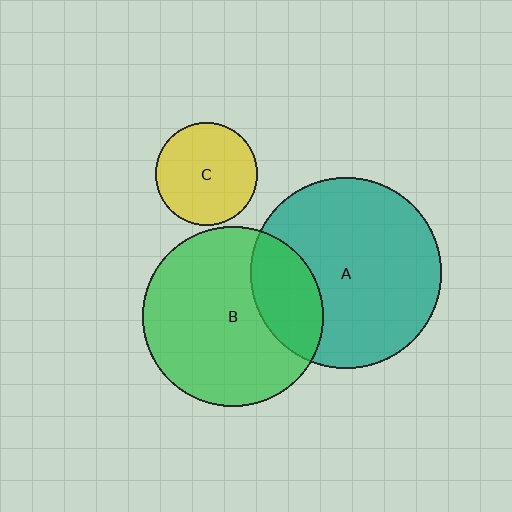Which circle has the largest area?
Circle A (teal).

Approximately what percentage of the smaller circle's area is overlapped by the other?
Approximately 25%.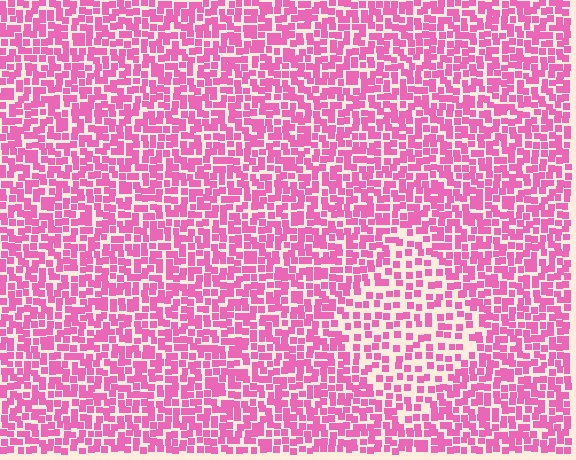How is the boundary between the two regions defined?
The boundary is defined by a change in element density (approximately 1.8x ratio). All elements are the same color, size, and shape.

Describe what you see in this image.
The image contains small pink elements arranged at two different densities. A diamond-shaped region is visible where the elements are less densely packed than the surrounding area.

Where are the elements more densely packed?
The elements are more densely packed outside the diamond boundary.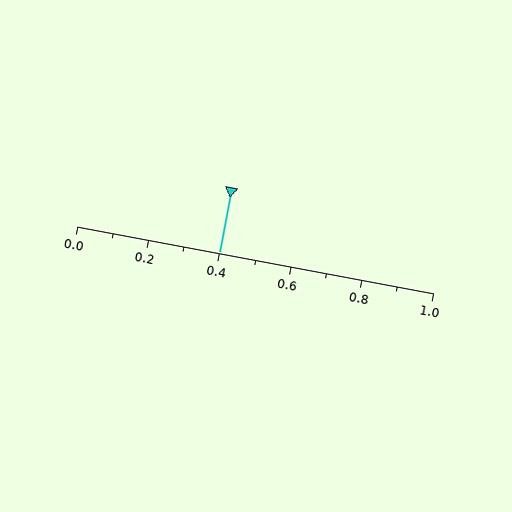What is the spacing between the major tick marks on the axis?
The major ticks are spaced 0.2 apart.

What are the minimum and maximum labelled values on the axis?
The axis runs from 0.0 to 1.0.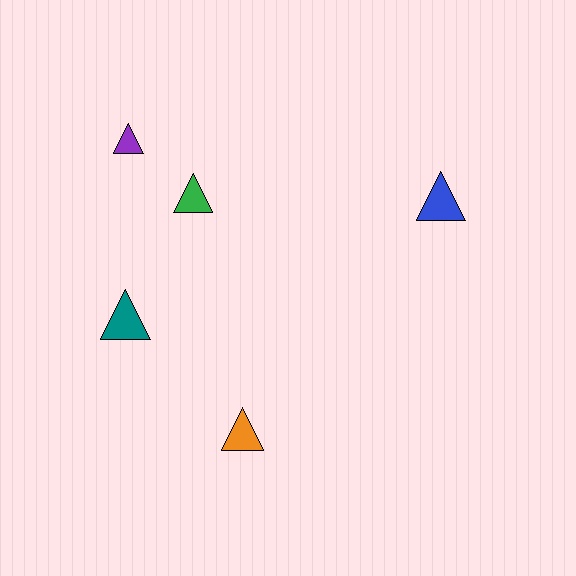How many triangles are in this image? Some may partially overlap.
There are 5 triangles.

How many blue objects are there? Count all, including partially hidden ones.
There is 1 blue object.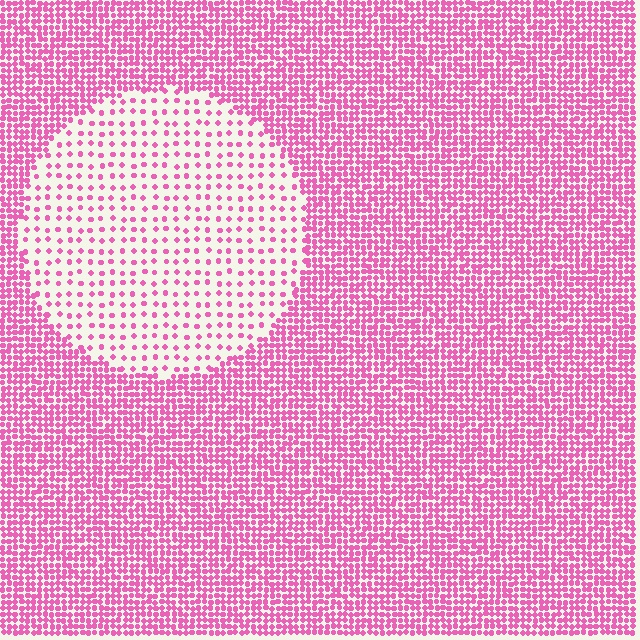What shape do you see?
I see a circle.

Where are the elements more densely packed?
The elements are more densely packed outside the circle boundary.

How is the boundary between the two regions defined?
The boundary is defined by a change in element density (approximately 3.1x ratio). All elements are the same color, size, and shape.